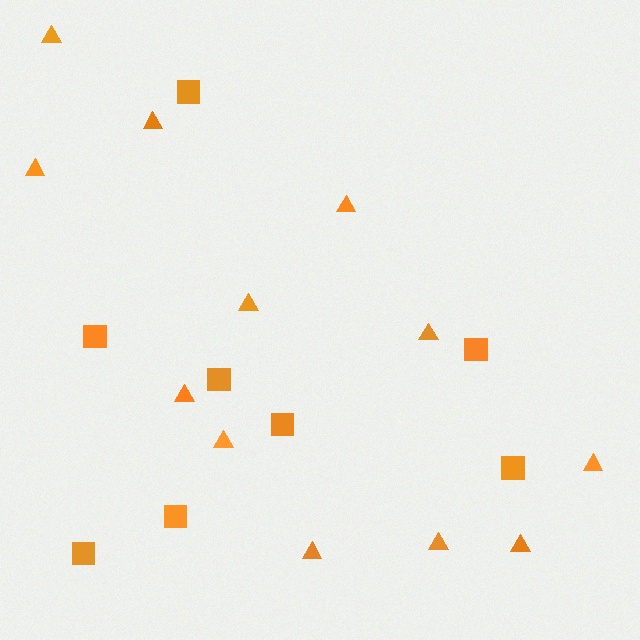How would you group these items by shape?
There are 2 groups: one group of triangles (12) and one group of squares (8).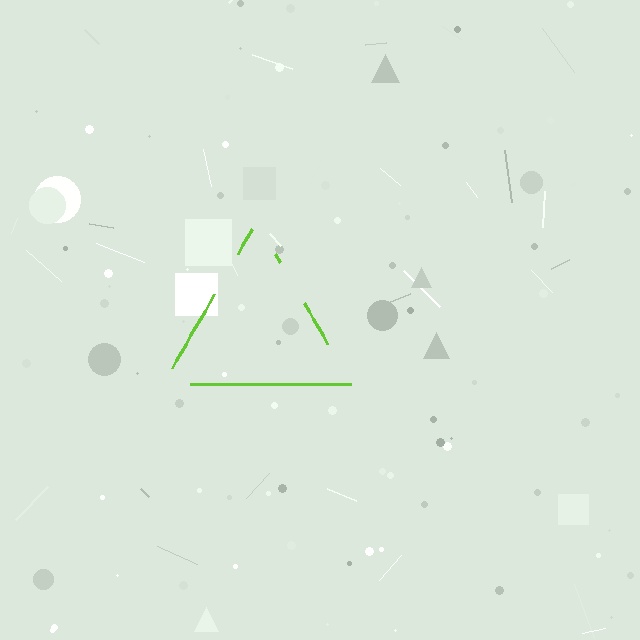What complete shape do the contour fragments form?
The contour fragments form a triangle.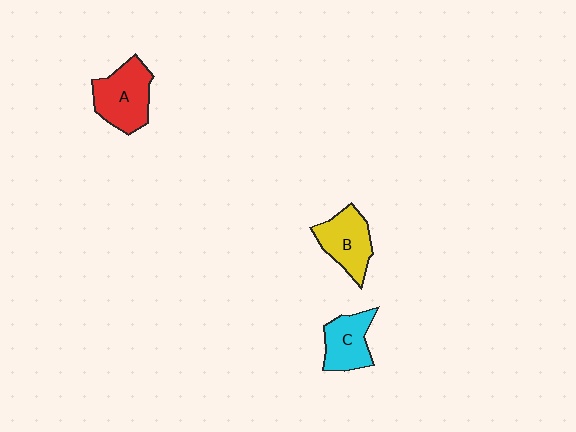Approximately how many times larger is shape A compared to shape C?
Approximately 1.3 times.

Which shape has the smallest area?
Shape C (cyan).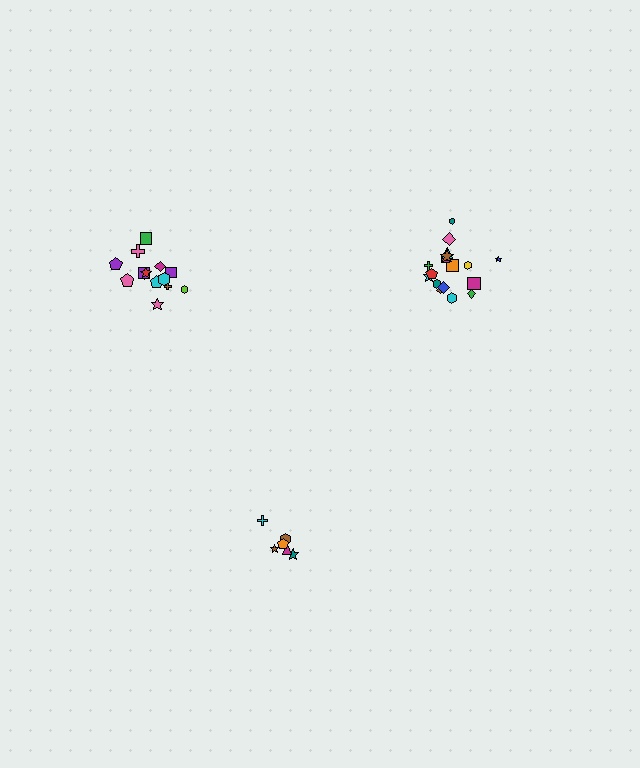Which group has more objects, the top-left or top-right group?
The top-right group.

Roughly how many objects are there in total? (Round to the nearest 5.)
Roughly 40 objects in total.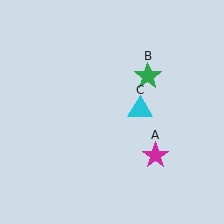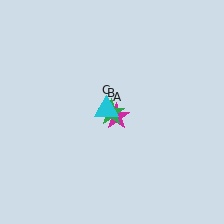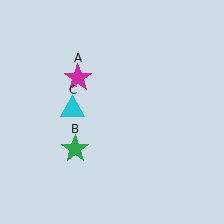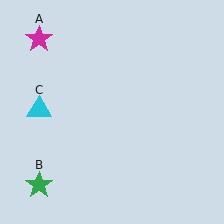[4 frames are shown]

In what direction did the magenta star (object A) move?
The magenta star (object A) moved up and to the left.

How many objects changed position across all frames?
3 objects changed position: magenta star (object A), green star (object B), cyan triangle (object C).